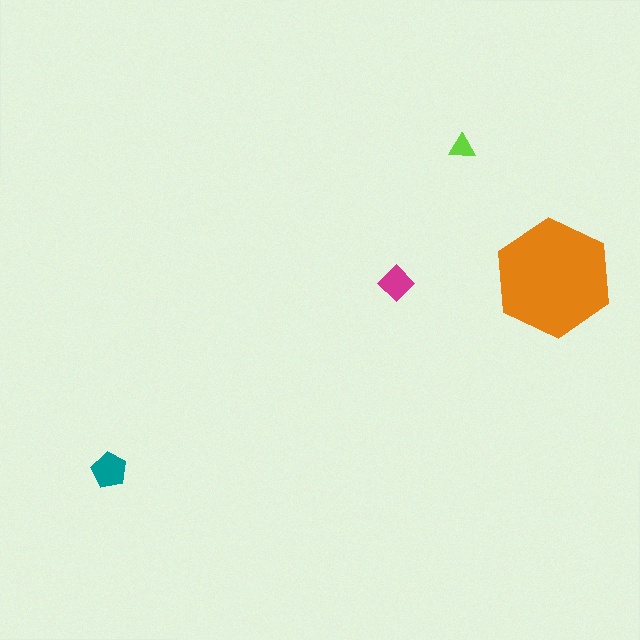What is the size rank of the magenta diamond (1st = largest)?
3rd.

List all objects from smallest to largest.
The lime triangle, the magenta diamond, the teal pentagon, the orange hexagon.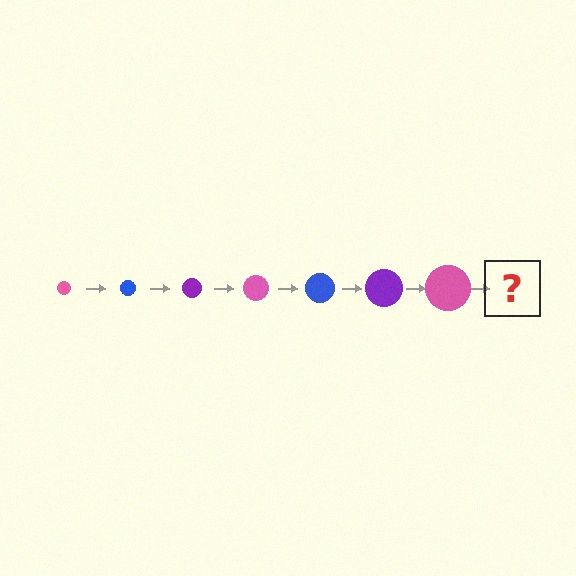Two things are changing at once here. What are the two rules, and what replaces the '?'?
The two rules are that the circle grows larger each step and the color cycles through pink, blue, and purple. The '?' should be a blue circle, larger than the previous one.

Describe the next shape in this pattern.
It should be a blue circle, larger than the previous one.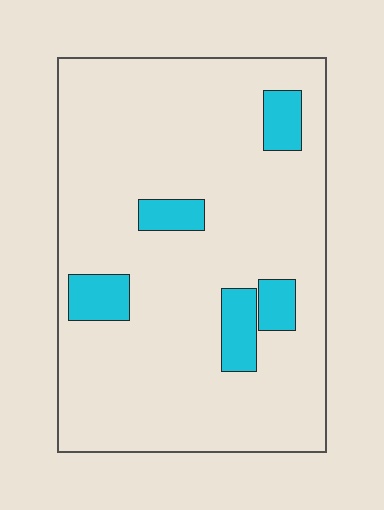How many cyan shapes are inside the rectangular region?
5.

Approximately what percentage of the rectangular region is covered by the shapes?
Approximately 10%.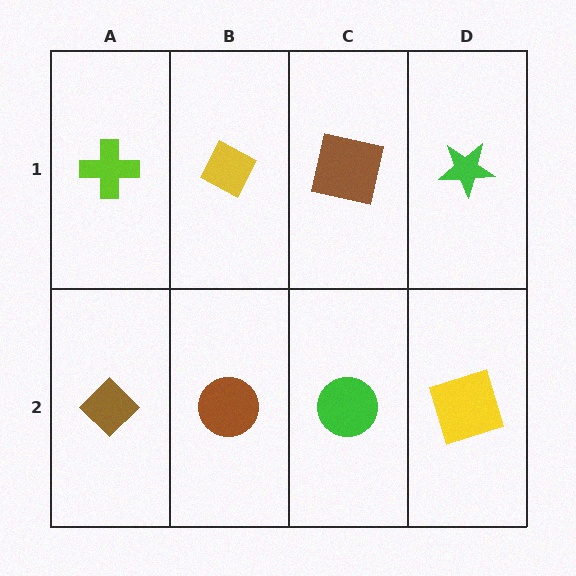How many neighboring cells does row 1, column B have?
3.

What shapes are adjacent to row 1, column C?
A green circle (row 2, column C), a yellow diamond (row 1, column B), a green star (row 1, column D).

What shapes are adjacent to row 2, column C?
A brown square (row 1, column C), a brown circle (row 2, column B), a yellow square (row 2, column D).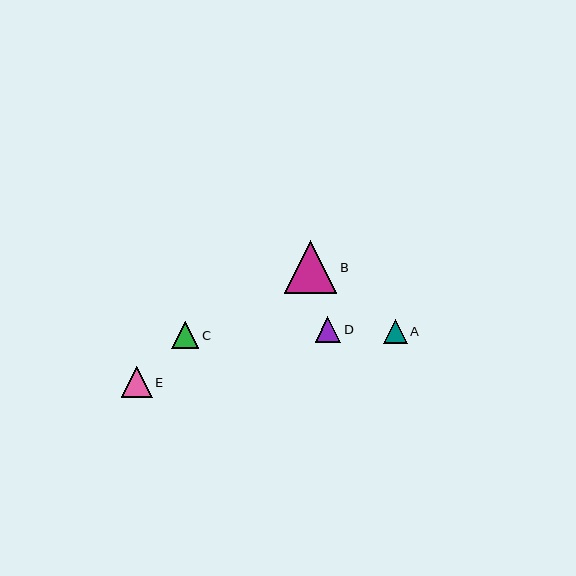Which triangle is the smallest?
Triangle A is the smallest with a size of approximately 24 pixels.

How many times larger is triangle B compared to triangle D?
Triangle B is approximately 2.1 times the size of triangle D.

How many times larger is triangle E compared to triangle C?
Triangle E is approximately 1.2 times the size of triangle C.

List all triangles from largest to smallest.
From largest to smallest: B, E, C, D, A.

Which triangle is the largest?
Triangle B is the largest with a size of approximately 52 pixels.